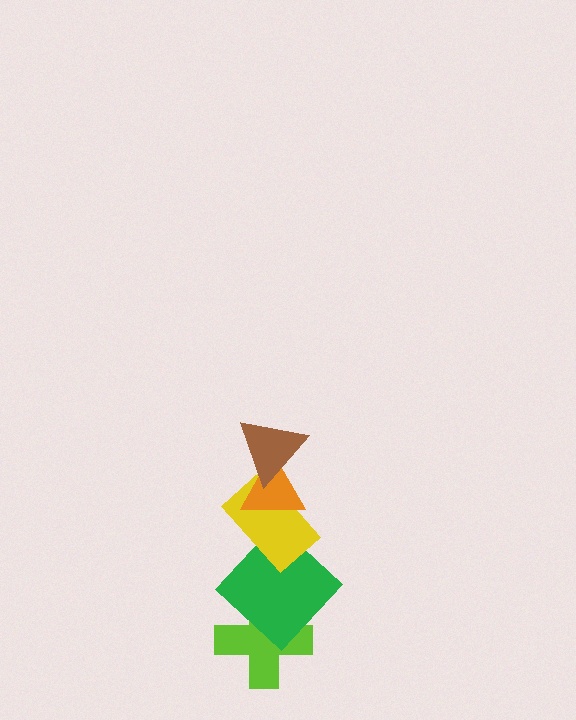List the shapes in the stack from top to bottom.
From top to bottom: the brown triangle, the orange triangle, the yellow rectangle, the green diamond, the lime cross.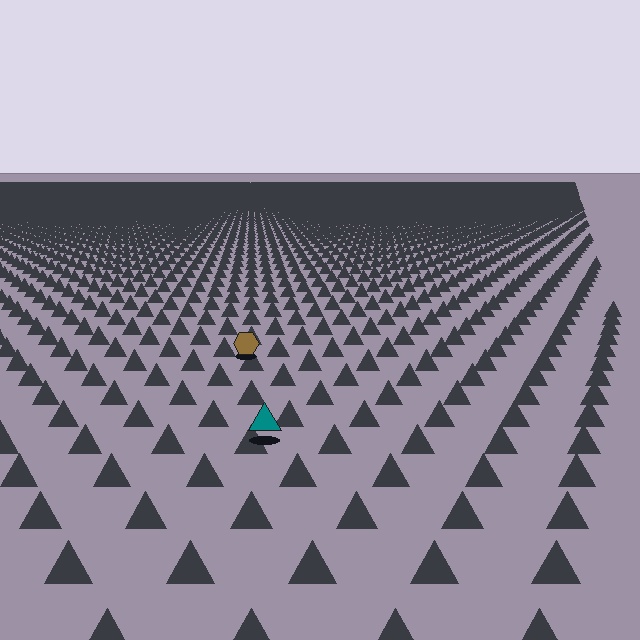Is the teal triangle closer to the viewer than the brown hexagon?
Yes. The teal triangle is closer — you can tell from the texture gradient: the ground texture is coarser near it.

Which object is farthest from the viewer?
The brown hexagon is farthest from the viewer. It appears smaller and the ground texture around it is denser.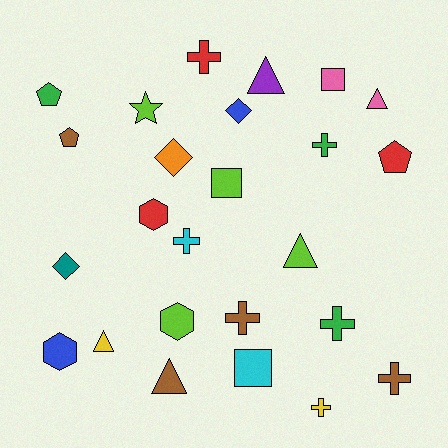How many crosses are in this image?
There are 7 crosses.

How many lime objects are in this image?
There are 4 lime objects.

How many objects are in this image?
There are 25 objects.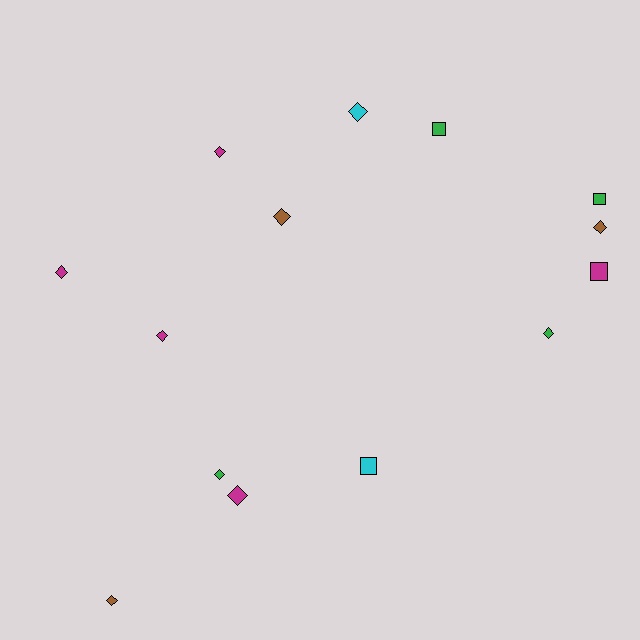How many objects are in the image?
There are 14 objects.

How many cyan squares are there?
There is 1 cyan square.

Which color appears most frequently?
Magenta, with 5 objects.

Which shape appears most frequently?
Diamond, with 10 objects.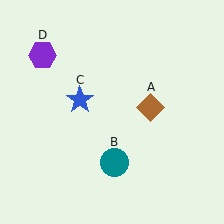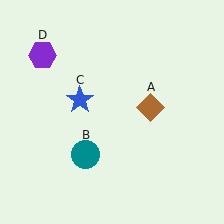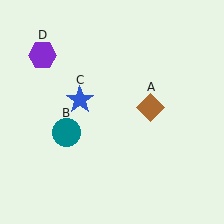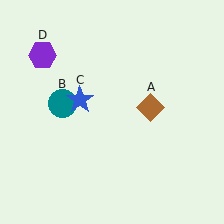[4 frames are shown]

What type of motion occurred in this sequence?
The teal circle (object B) rotated clockwise around the center of the scene.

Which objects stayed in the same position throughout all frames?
Brown diamond (object A) and blue star (object C) and purple hexagon (object D) remained stationary.